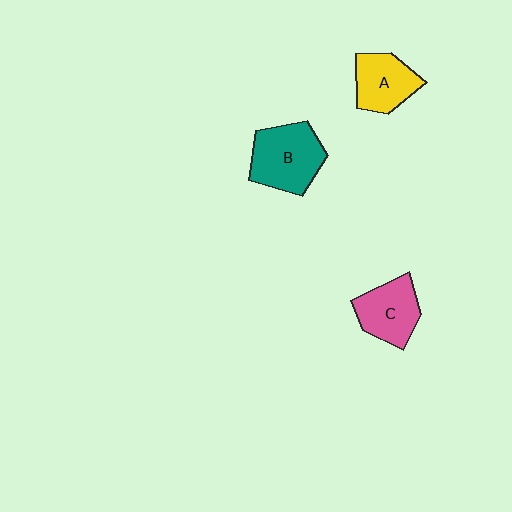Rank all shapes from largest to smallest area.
From largest to smallest: B (teal), C (pink), A (yellow).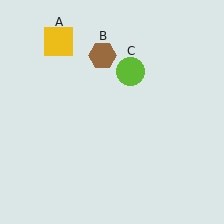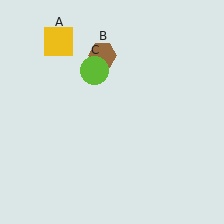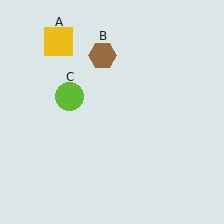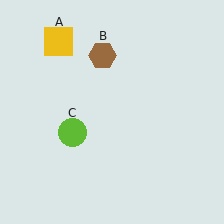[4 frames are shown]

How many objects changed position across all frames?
1 object changed position: lime circle (object C).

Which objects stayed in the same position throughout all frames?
Yellow square (object A) and brown hexagon (object B) remained stationary.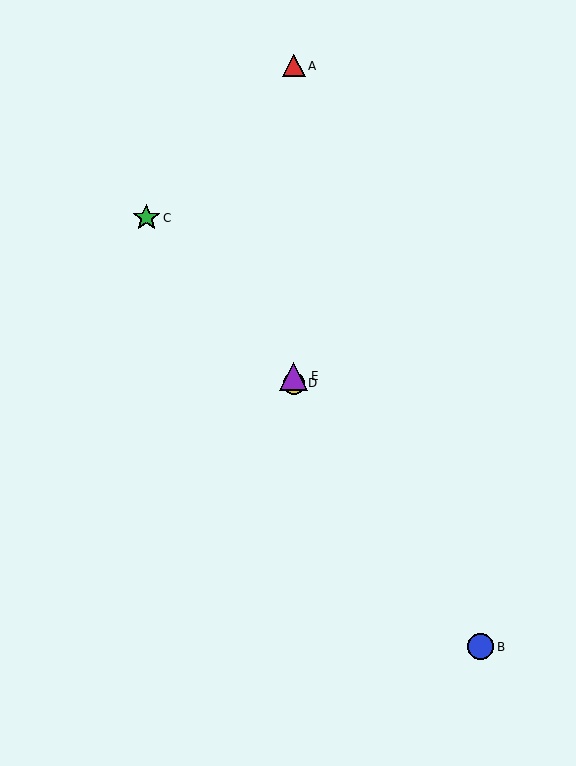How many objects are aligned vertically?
3 objects (A, D, E) are aligned vertically.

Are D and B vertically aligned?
No, D is at x≈294 and B is at x≈481.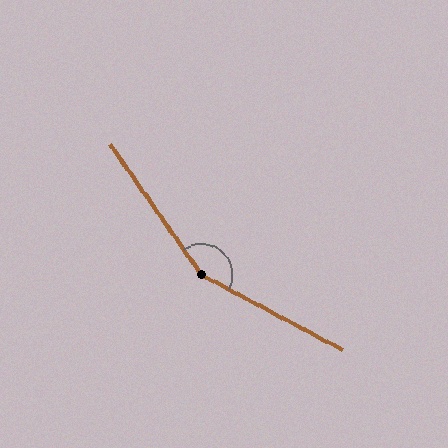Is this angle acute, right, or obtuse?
It is obtuse.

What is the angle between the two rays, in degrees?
Approximately 153 degrees.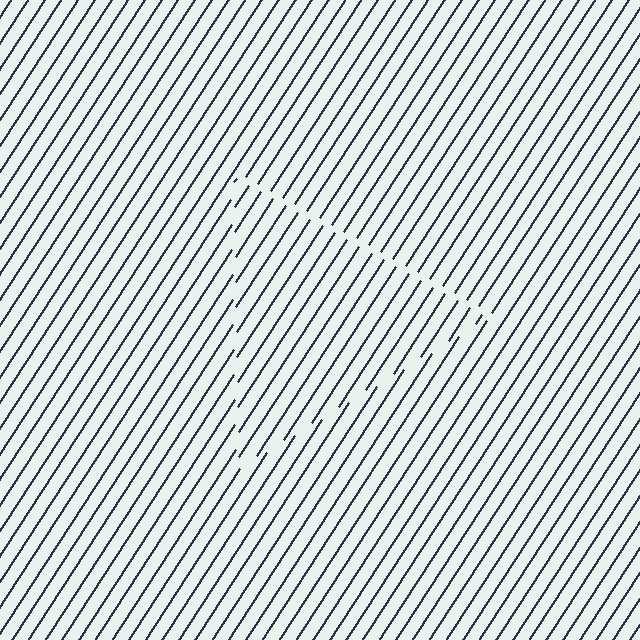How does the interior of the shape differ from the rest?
The interior of the shape contains the same grating, shifted by half a period — the contour is defined by the phase discontinuity where line-ends from the inner and outer gratings abut.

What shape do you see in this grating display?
An illusory triangle. The interior of the shape contains the same grating, shifted by half a period — the contour is defined by the phase discontinuity where line-ends from the inner and outer gratings abut.